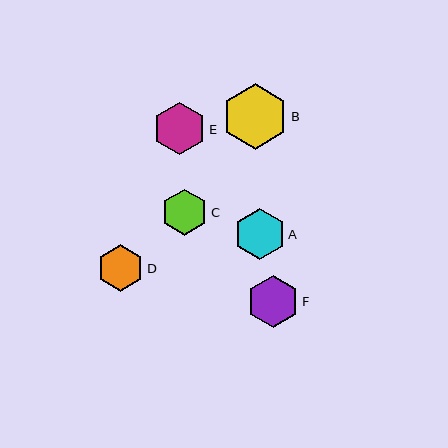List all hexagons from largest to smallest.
From largest to smallest: B, E, F, A, D, C.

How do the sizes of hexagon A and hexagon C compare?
Hexagon A and hexagon C are approximately the same size.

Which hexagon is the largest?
Hexagon B is the largest with a size of approximately 65 pixels.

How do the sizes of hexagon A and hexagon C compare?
Hexagon A and hexagon C are approximately the same size.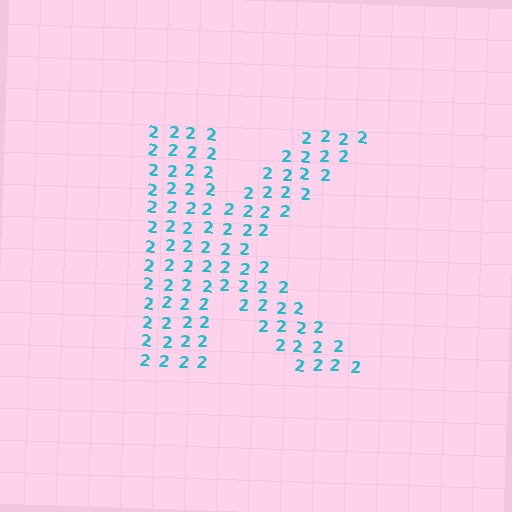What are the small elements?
The small elements are digit 2's.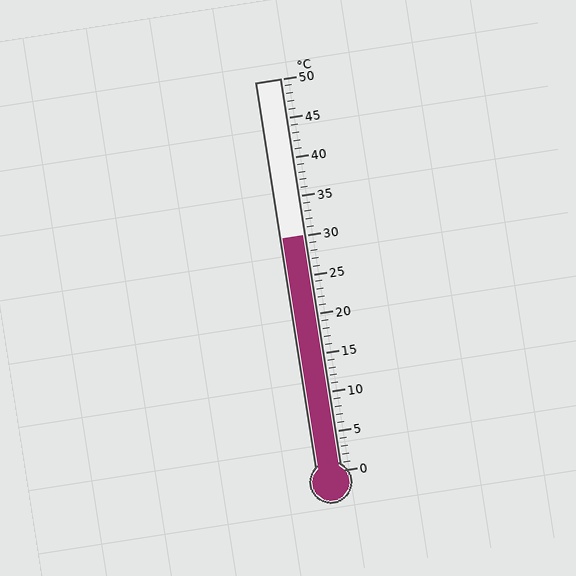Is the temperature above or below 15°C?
The temperature is above 15°C.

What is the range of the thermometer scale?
The thermometer scale ranges from 0°C to 50°C.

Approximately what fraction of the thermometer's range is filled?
The thermometer is filled to approximately 60% of its range.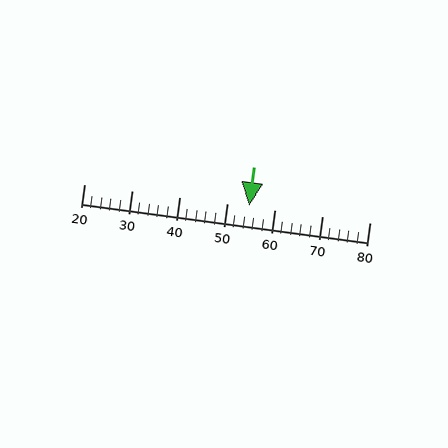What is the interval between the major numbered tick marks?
The major tick marks are spaced 10 units apart.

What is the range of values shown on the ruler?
The ruler shows values from 20 to 80.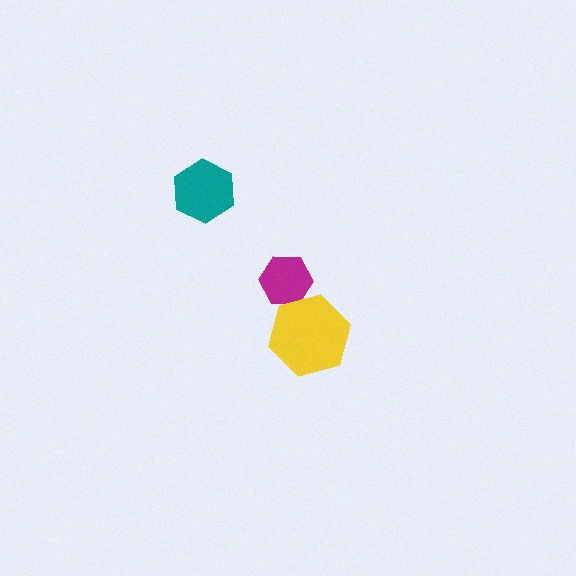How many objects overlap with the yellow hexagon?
1 object overlaps with the yellow hexagon.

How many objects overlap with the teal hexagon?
0 objects overlap with the teal hexagon.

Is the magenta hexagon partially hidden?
Yes, it is partially covered by another shape.